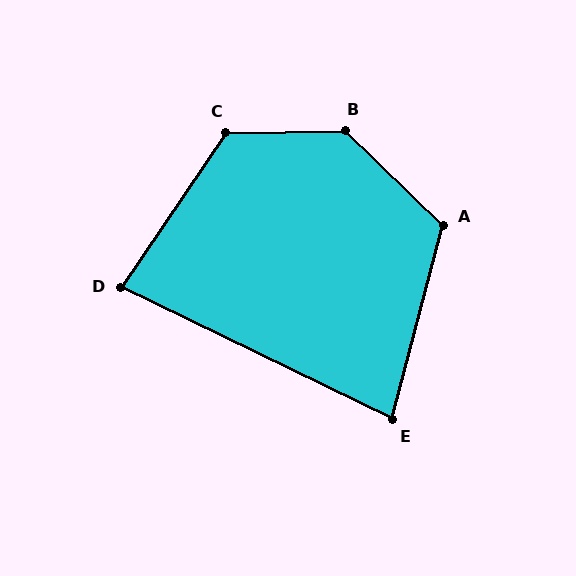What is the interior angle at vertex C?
Approximately 125 degrees (obtuse).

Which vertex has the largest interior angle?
B, at approximately 135 degrees.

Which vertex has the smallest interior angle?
E, at approximately 79 degrees.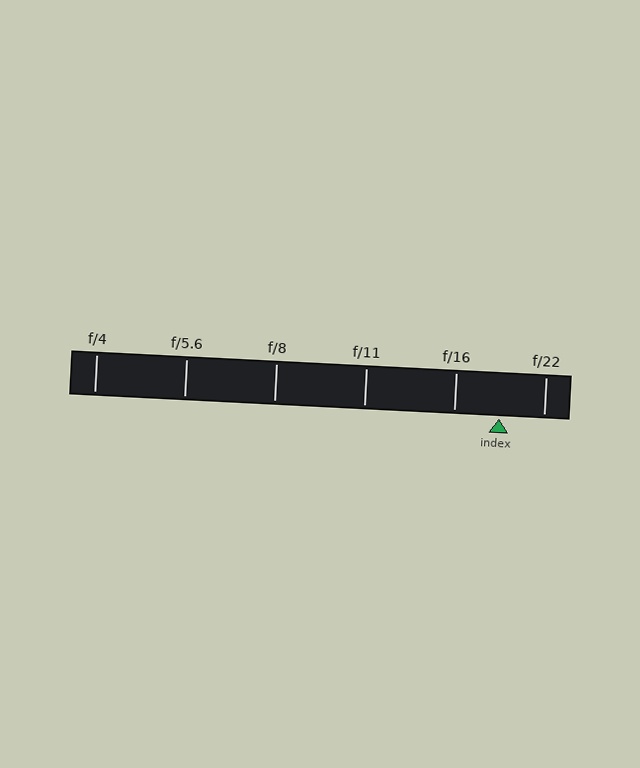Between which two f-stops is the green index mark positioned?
The index mark is between f/16 and f/22.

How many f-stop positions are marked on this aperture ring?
There are 6 f-stop positions marked.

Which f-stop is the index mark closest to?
The index mark is closest to f/22.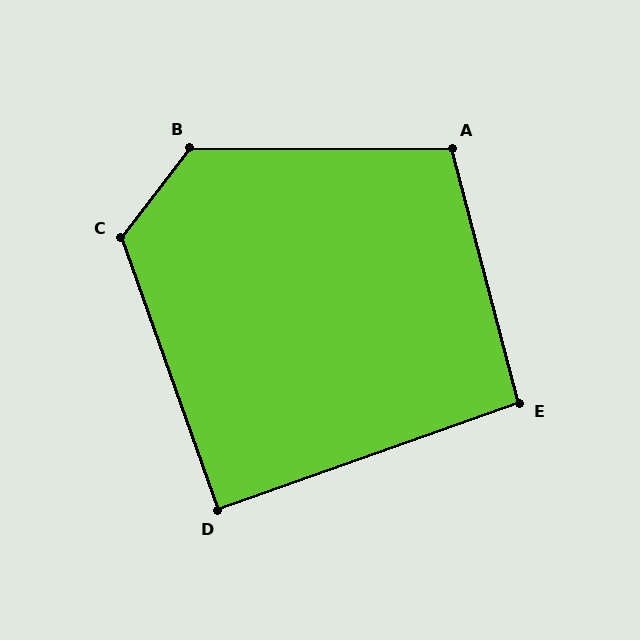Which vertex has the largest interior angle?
B, at approximately 127 degrees.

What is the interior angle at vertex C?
Approximately 123 degrees (obtuse).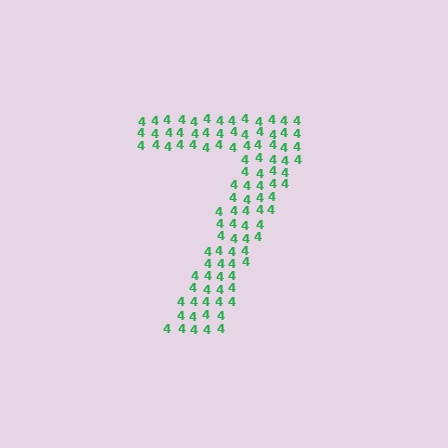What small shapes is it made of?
It is made of small digit 4's.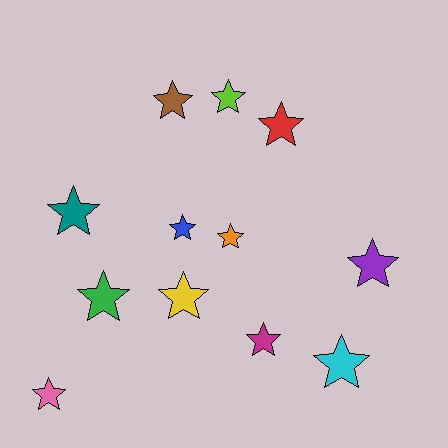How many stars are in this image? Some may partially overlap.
There are 12 stars.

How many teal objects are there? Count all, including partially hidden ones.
There is 1 teal object.